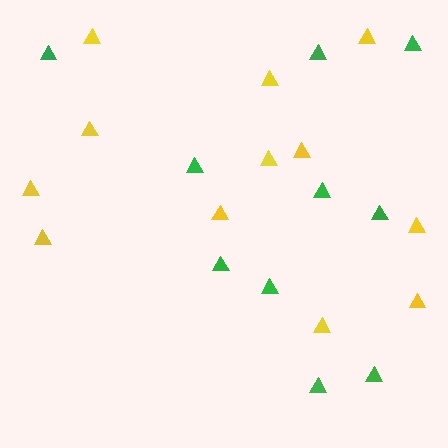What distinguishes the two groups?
There are 2 groups: one group of green triangles (10) and one group of yellow triangles (12).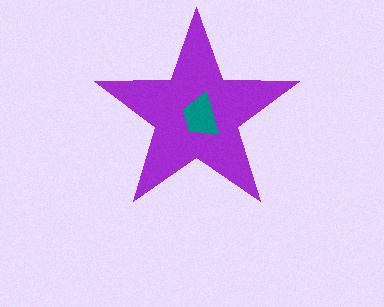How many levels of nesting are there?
2.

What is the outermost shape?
The purple star.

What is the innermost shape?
The teal trapezoid.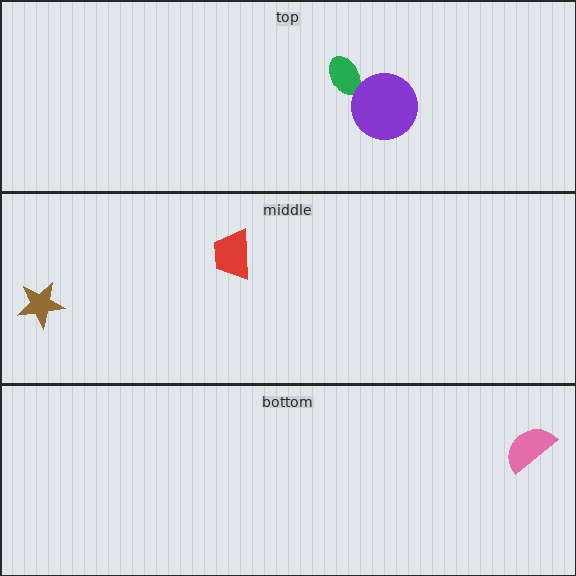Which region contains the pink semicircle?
The bottom region.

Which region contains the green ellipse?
The top region.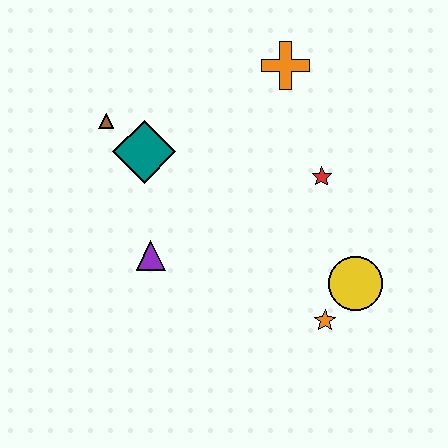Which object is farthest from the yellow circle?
The brown triangle is farthest from the yellow circle.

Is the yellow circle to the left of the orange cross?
No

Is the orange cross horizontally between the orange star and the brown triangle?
Yes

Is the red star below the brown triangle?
Yes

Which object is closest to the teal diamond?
The brown triangle is closest to the teal diamond.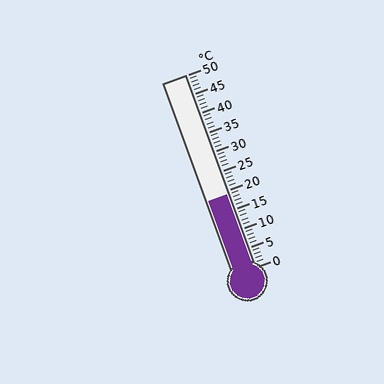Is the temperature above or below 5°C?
The temperature is above 5°C.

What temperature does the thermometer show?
The thermometer shows approximately 19°C.